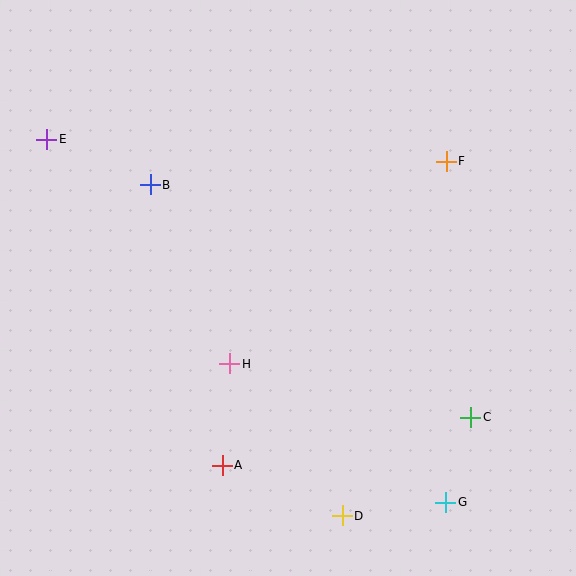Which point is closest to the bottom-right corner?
Point G is closest to the bottom-right corner.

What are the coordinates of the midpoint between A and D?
The midpoint between A and D is at (282, 491).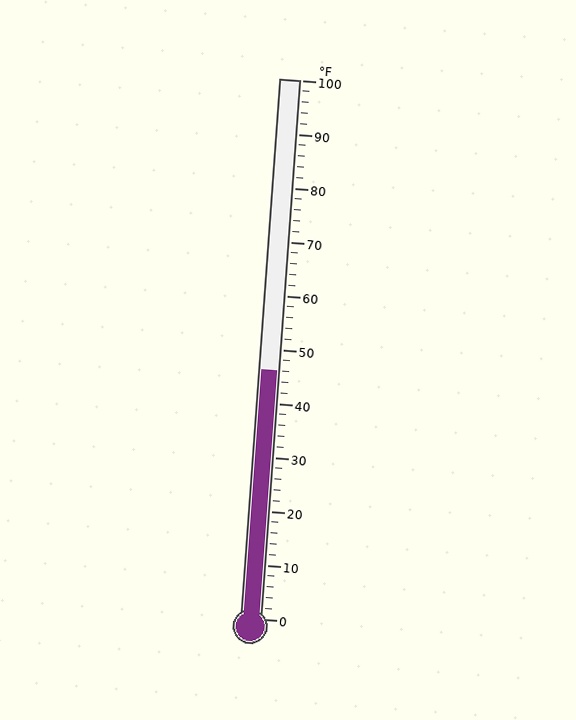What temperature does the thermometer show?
The thermometer shows approximately 46°F.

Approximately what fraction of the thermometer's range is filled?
The thermometer is filled to approximately 45% of its range.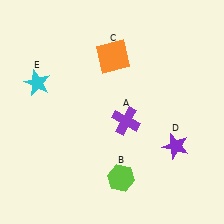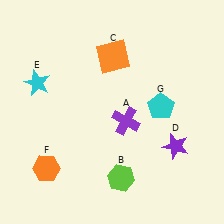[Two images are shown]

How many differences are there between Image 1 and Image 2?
There are 2 differences between the two images.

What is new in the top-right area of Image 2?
A cyan pentagon (G) was added in the top-right area of Image 2.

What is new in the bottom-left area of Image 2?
An orange hexagon (F) was added in the bottom-left area of Image 2.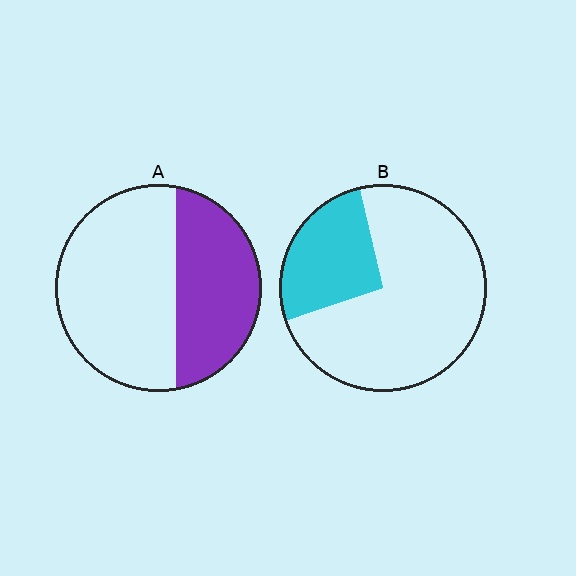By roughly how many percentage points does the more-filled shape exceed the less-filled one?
By roughly 15 percentage points (A over B).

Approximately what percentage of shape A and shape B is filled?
A is approximately 40% and B is approximately 25%.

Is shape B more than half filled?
No.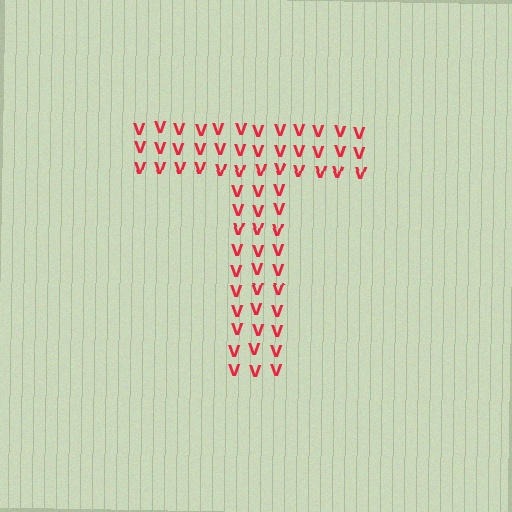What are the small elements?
The small elements are letter V's.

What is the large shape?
The large shape is the letter T.